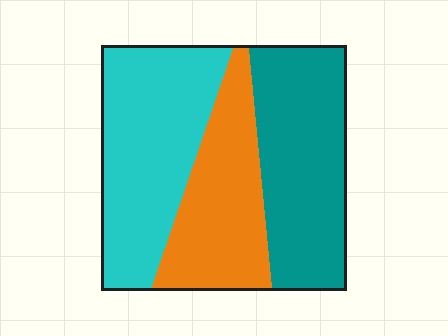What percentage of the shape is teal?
Teal covers 35% of the shape.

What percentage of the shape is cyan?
Cyan covers about 35% of the shape.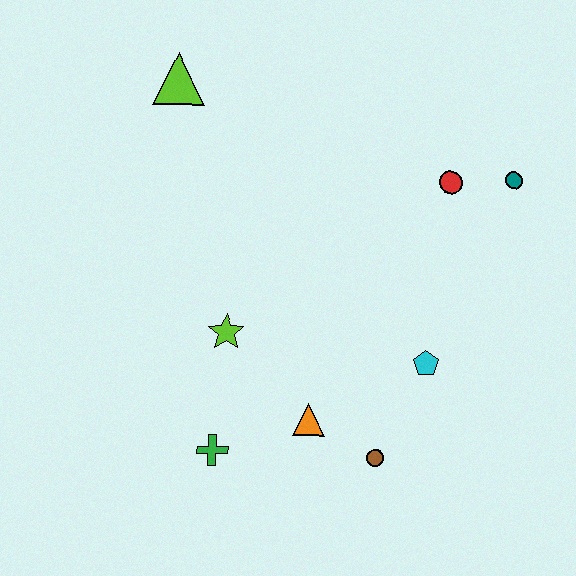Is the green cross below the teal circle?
Yes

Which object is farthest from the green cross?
The teal circle is farthest from the green cross.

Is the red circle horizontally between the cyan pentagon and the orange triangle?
No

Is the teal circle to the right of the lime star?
Yes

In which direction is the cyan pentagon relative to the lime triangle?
The cyan pentagon is below the lime triangle.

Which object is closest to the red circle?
The teal circle is closest to the red circle.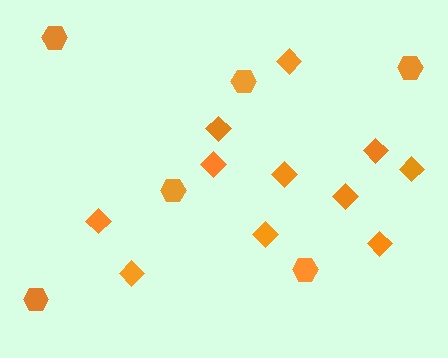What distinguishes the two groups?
There are 2 groups: one group of hexagons (6) and one group of diamonds (11).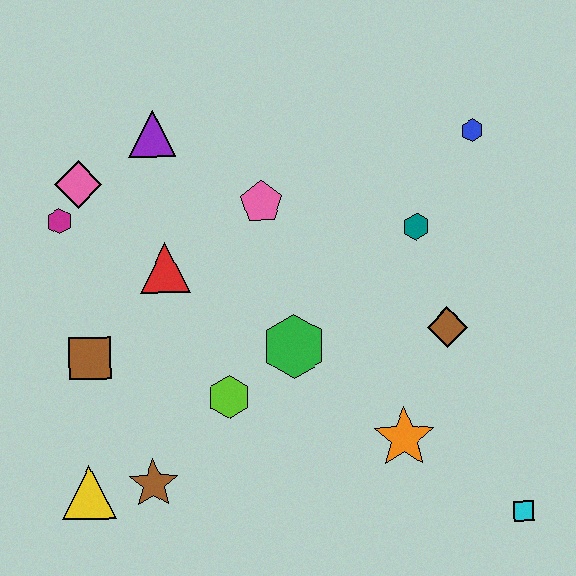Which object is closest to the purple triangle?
The pink diamond is closest to the purple triangle.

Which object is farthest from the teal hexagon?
The yellow triangle is farthest from the teal hexagon.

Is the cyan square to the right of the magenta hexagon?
Yes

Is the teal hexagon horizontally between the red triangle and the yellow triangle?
No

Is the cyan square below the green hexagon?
Yes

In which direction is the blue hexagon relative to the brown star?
The blue hexagon is above the brown star.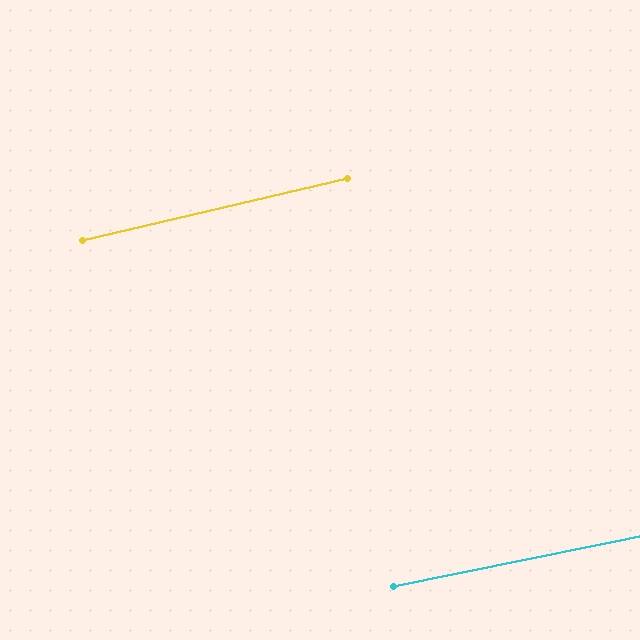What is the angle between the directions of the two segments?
Approximately 2 degrees.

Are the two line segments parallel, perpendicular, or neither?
Parallel — their directions differ by only 1.7°.